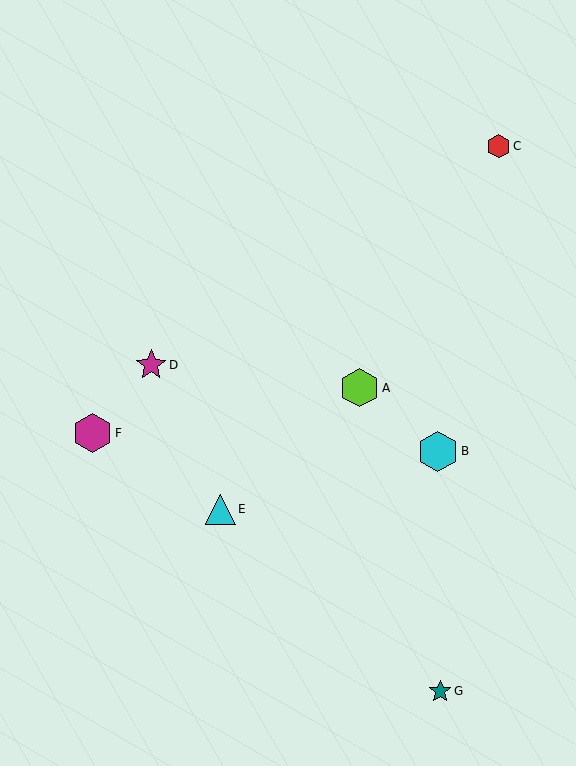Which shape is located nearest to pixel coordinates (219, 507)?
The cyan triangle (labeled E) at (220, 509) is nearest to that location.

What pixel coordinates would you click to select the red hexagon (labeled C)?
Click at (499, 146) to select the red hexagon C.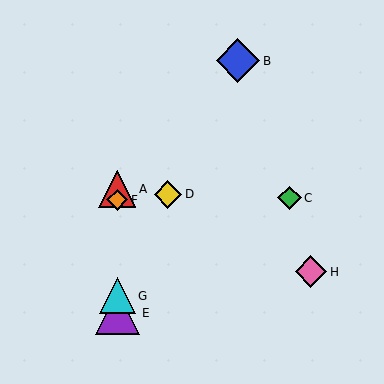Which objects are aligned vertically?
Objects A, E, F, G are aligned vertically.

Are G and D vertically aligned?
No, G is at x≈117 and D is at x≈168.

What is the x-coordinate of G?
Object G is at x≈117.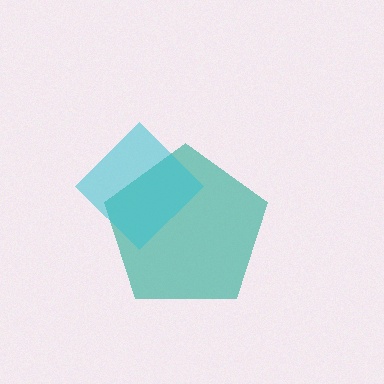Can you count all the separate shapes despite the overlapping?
Yes, there are 2 separate shapes.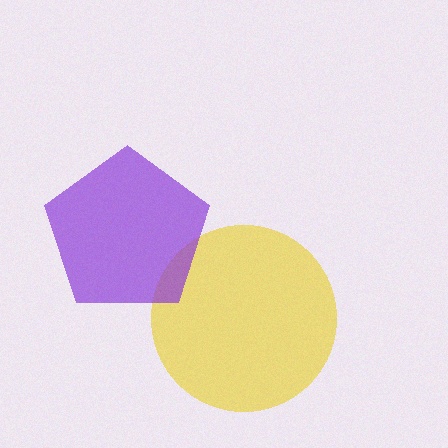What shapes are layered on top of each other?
The layered shapes are: a yellow circle, a purple pentagon.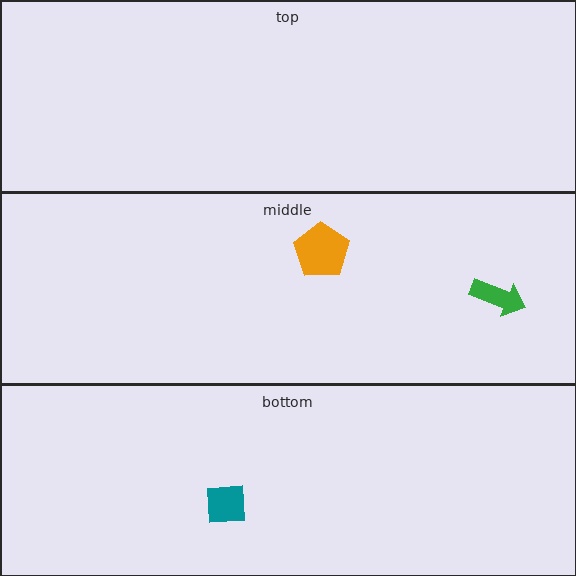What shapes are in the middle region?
The green arrow, the orange pentagon.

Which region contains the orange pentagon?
The middle region.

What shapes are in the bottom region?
The teal square.